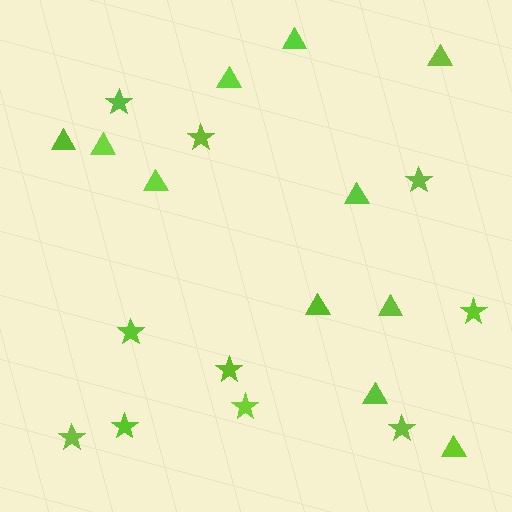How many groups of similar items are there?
There are 2 groups: one group of stars (10) and one group of triangles (11).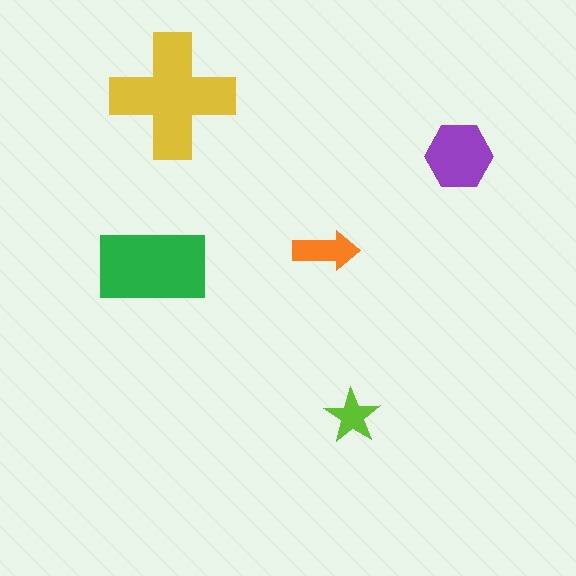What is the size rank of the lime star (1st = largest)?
5th.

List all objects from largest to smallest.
The yellow cross, the green rectangle, the purple hexagon, the orange arrow, the lime star.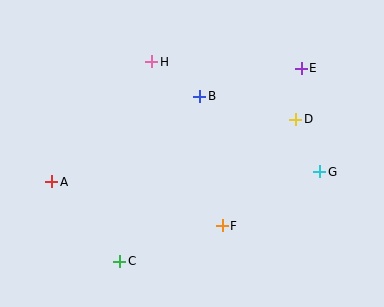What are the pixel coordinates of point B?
Point B is at (200, 96).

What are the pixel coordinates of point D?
Point D is at (296, 119).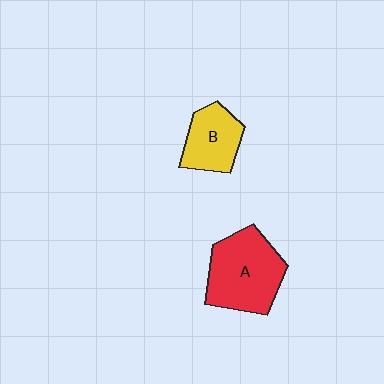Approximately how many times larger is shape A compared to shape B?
Approximately 1.6 times.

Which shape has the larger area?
Shape A (red).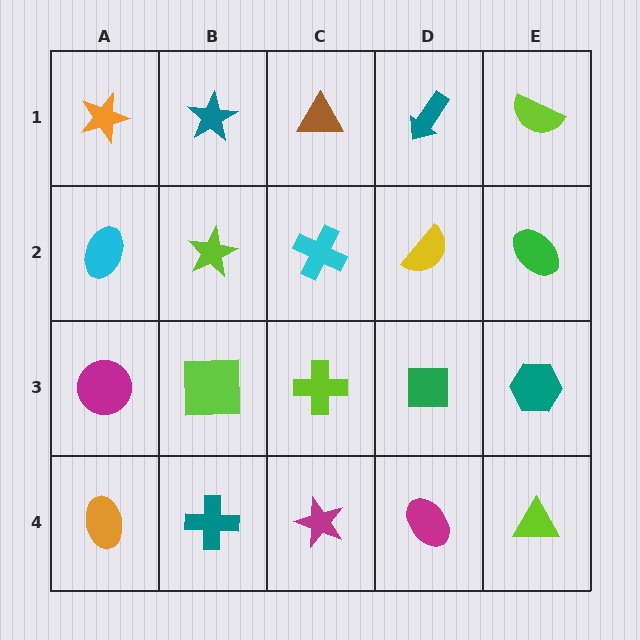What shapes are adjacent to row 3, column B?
A lime star (row 2, column B), a teal cross (row 4, column B), a magenta circle (row 3, column A), a lime cross (row 3, column C).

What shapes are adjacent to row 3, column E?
A green ellipse (row 2, column E), a lime triangle (row 4, column E), a green square (row 3, column D).